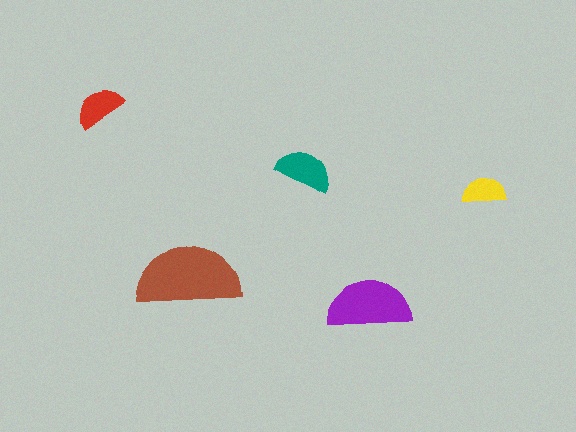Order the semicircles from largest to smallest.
the brown one, the purple one, the teal one, the red one, the yellow one.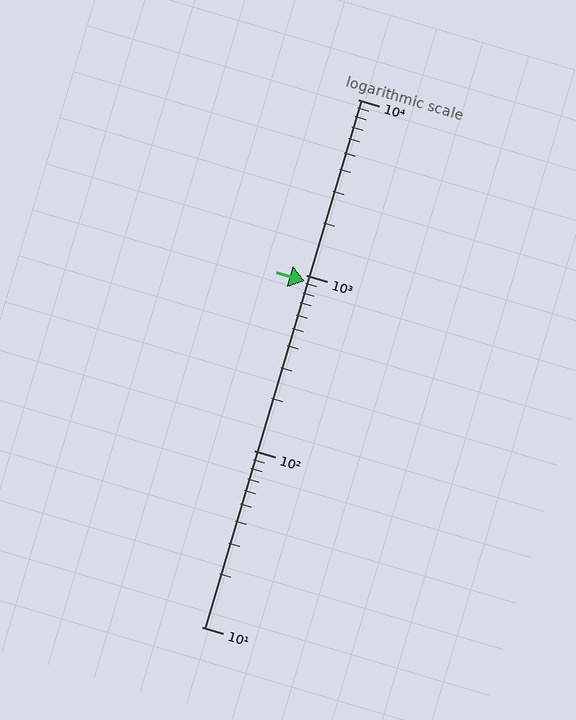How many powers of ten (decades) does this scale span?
The scale spans 3 decades, from 10 to 10000.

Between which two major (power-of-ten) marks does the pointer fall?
The pointer is between 100 and 1000.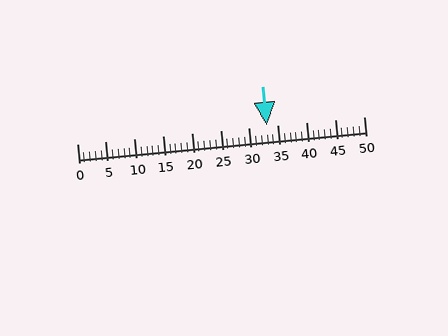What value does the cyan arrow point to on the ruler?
The cyan arrow points to approximately 33.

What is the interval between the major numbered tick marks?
The major tick marks are spaced 5 units apart.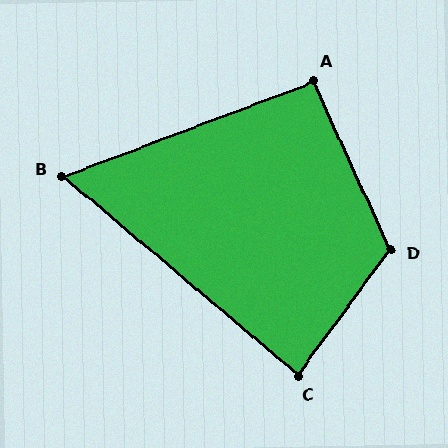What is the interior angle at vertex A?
Approximately 94 degrees (approximately right).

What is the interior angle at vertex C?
Approximately 86 degrees (approximately right).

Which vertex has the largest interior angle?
D, at approximately 119 degrees.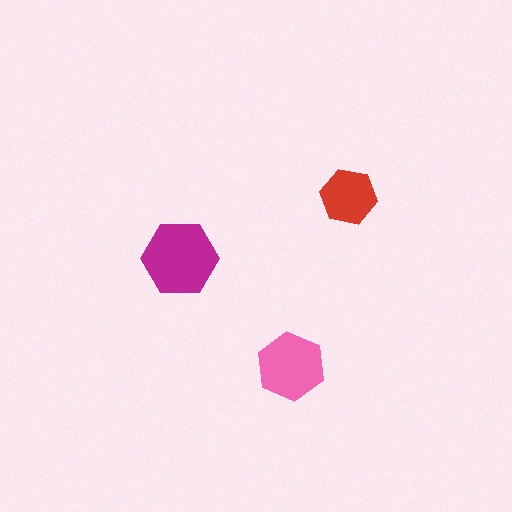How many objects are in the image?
There are 3 objects in the image.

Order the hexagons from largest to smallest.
the magenta one, the pink one, the red one.